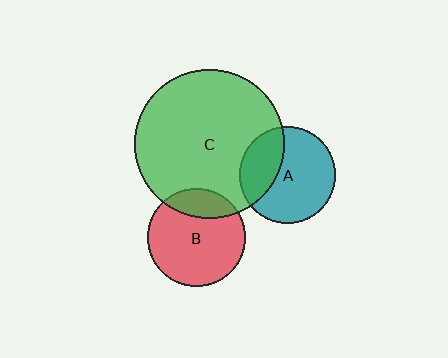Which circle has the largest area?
Circle C (green).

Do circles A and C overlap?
Yes.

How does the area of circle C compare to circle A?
Approximately 2.4 times.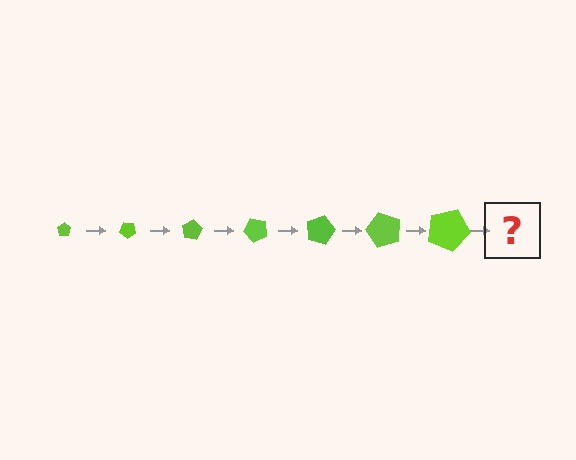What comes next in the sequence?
The next element should be a pentagon, larger than the previous one and rotated 280 degrees from the start.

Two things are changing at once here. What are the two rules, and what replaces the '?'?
The two rules are that the pentagon grows larger each step and it rotates 40 degrees each step. The '?' should be a pentagon, larger than the previous one and rotated 280 degrees from the start.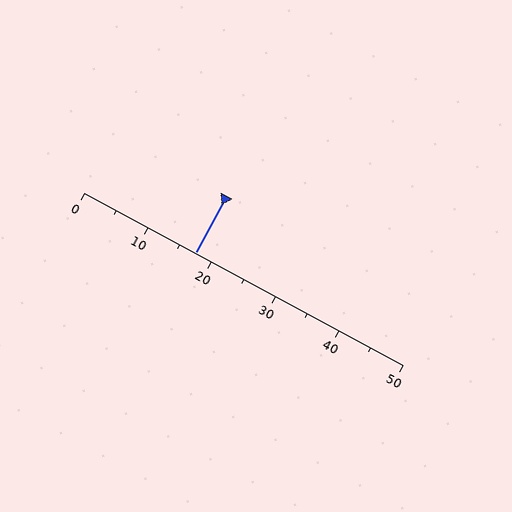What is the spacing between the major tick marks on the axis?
The major ticks are spaced 10 apart.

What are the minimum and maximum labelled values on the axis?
The axis runs from 0 to 50.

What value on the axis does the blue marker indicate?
The marker indicates approximately 17.5.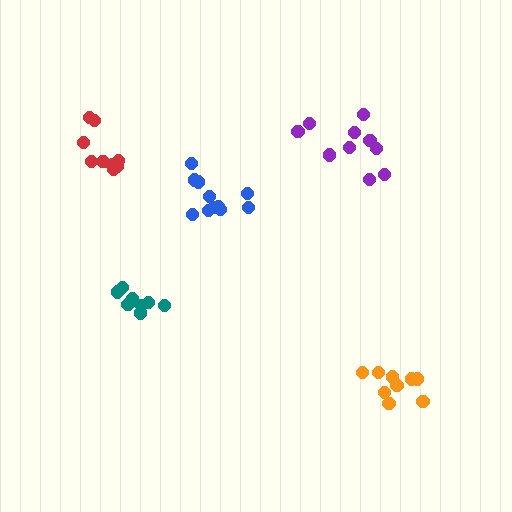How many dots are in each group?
Group 1: 11 dots, Group 2: 8 dots, Group 3: 9 dots, Group 4: 10 dots, Group 5: 9 dots (47 total).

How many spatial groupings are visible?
There are 5 spatial groupings.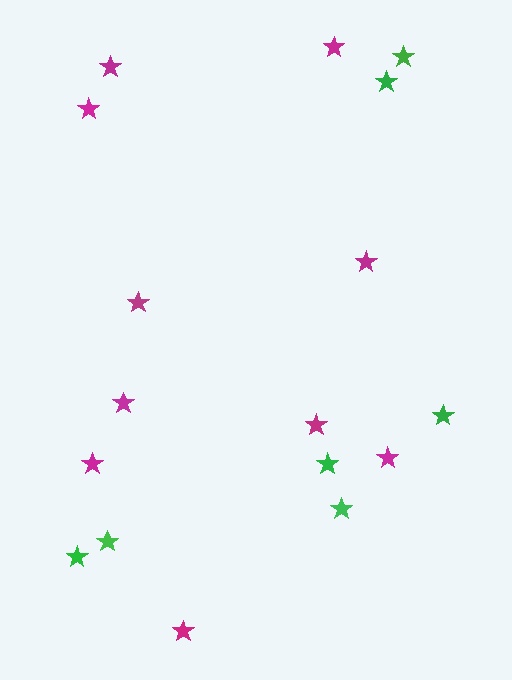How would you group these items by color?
There are 2 groups: one group of green stars (7) and one group of magenta stars (10).